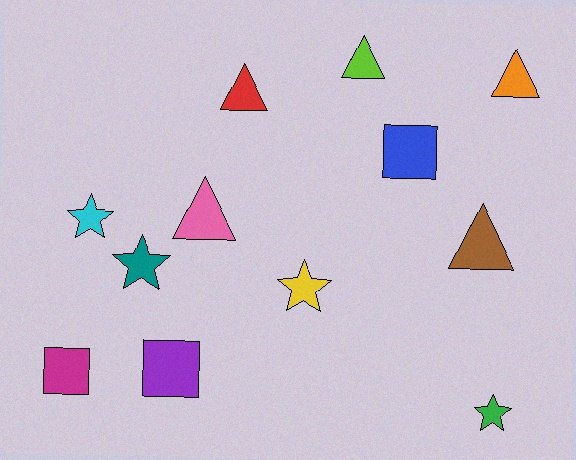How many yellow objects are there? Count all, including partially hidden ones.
There is 1 yellow object.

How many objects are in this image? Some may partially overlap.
There are 12 objects.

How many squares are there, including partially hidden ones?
There are 3 squares.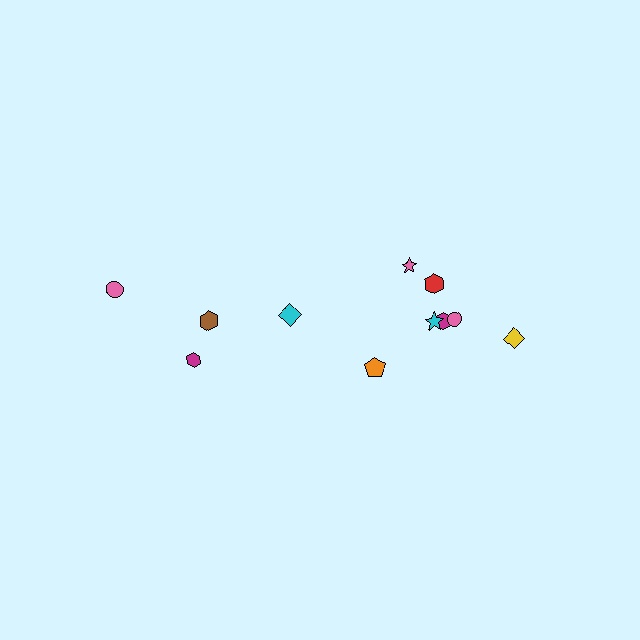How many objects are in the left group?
There are 4 objects.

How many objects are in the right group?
There are 7 objects.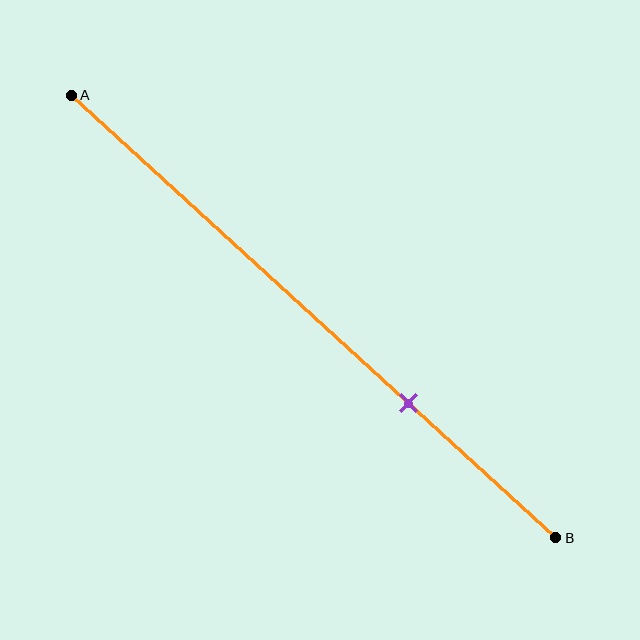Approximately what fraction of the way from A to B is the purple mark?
The purple mark is approximately 70% of the way from A to B.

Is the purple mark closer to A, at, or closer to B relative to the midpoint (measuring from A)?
The purple mark is closer to point B than the midpoint of segment AB.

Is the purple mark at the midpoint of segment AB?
No, the mark is at about 70% from A, not at the 50% midpoint.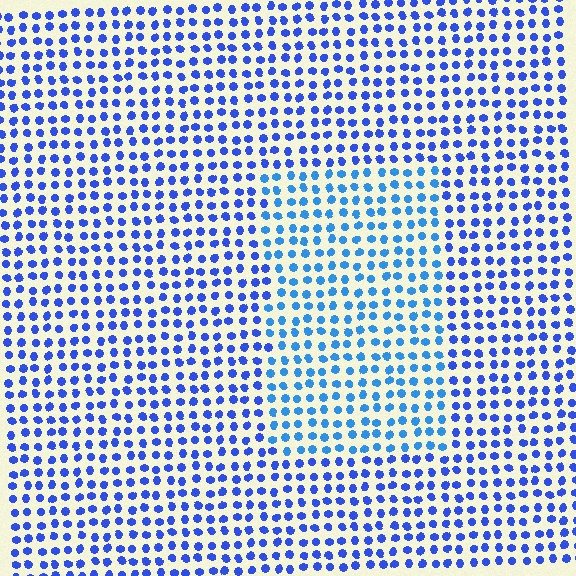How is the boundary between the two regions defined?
The boundary is defined purely by a slight shift in hue (about 23 degrees). Spacing, size, and orientation are identical on both sides.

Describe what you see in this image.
The image is filled with small blue elements in a uniform arrangement. A rectangle-shaped region is visible where the elements are tinted to a slightly different hue, forming a subtle color boundary.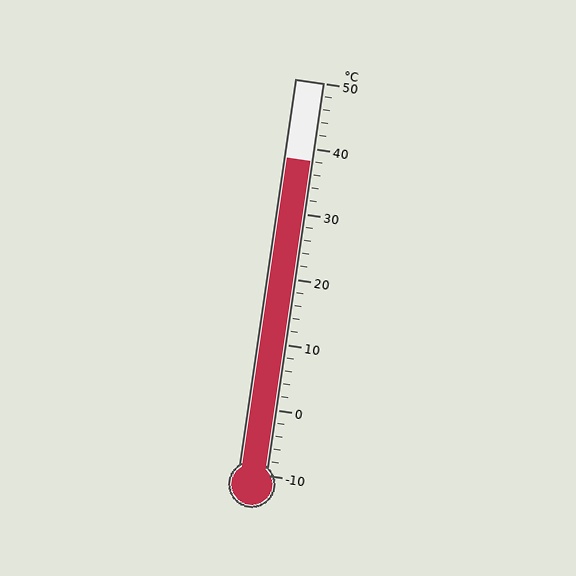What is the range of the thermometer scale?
The thermometer scale ranges from -10°C to 50°C.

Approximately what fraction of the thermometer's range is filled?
The thermometer is filled to approximately 80% of its range.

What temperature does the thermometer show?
The thermometer shows approximately 38°C.